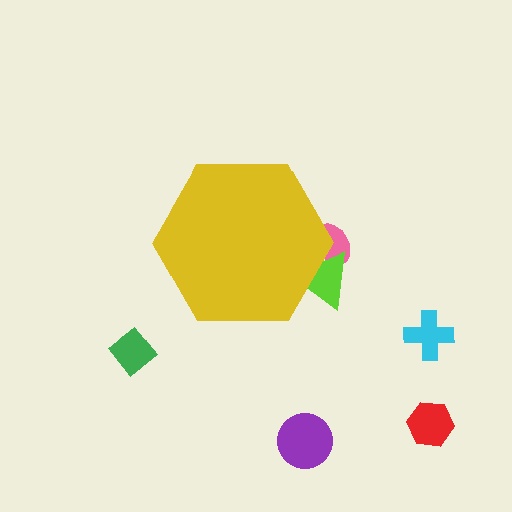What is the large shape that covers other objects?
A yellow hexagon.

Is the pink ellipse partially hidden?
Yes, the pink ellipse is partially hidden behind the yellow hexagon.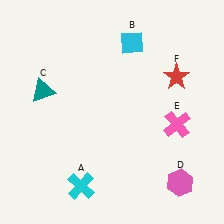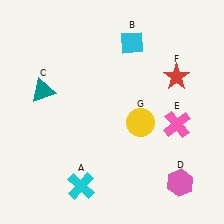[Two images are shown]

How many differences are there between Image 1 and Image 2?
There is 1 difference between the two images.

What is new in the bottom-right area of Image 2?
A yellow circle (G) was added in the bottom-right area of Image 2.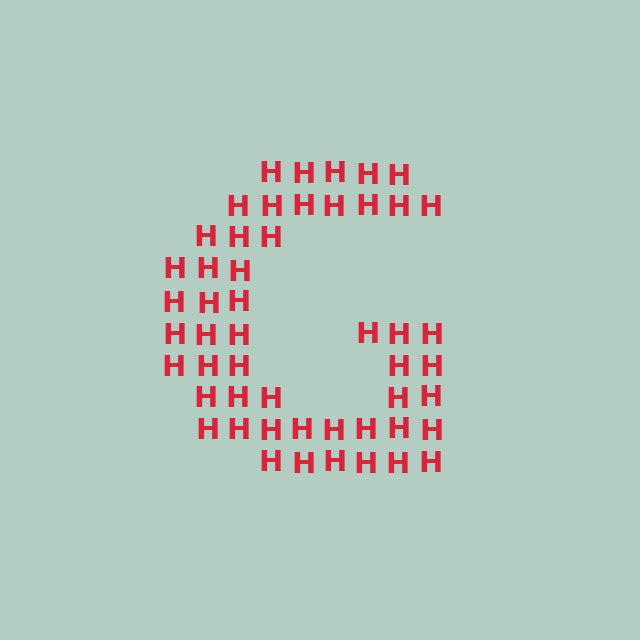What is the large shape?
The large shape is the letter G.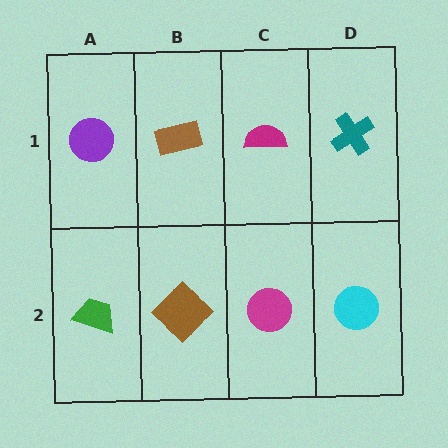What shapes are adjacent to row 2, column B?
A brown rectangle (row 1, column B), a green trapezoid (row 2, column A), a magenta circle (row 2, column C).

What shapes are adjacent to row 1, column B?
A brown diamond (row 2, column B), a purple circle (row 1, column A), a magenta semicircle (row 1, column C).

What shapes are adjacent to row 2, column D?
A teal cross (row 1, column D), a magenta circle (row 2, column C).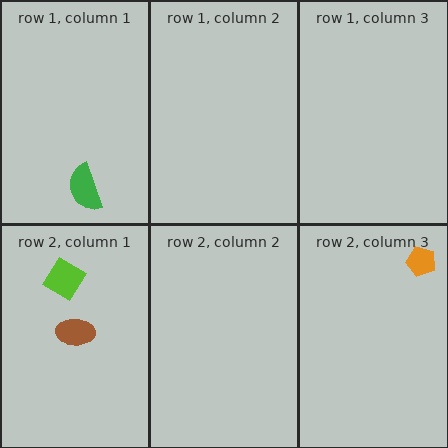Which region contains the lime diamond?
The row 2, column 1 region.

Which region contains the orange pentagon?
The row 2, column 3 region.